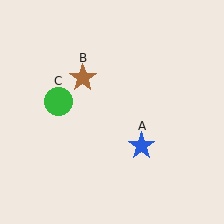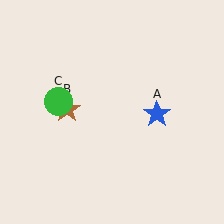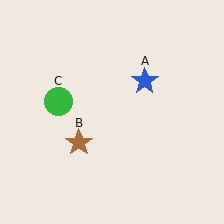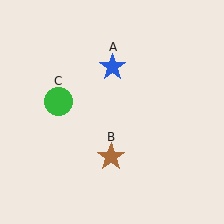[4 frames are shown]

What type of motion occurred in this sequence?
The blue star (object A), brown star (object B) rotated counterclockwise around the center of the scene.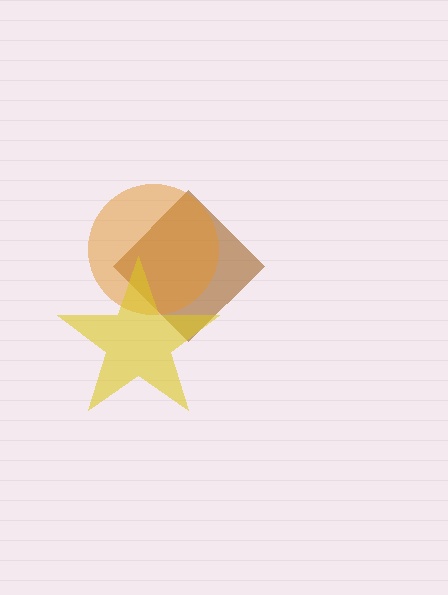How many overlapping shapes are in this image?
There are 3 overlapping shapes in the image.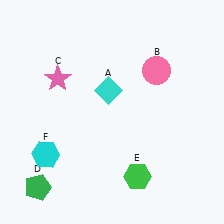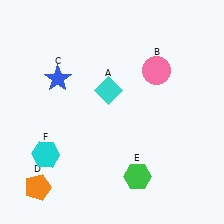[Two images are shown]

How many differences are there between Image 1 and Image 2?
There are 2 differences between the two images.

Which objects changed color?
C changed from pink to blue. D changed from green to orange.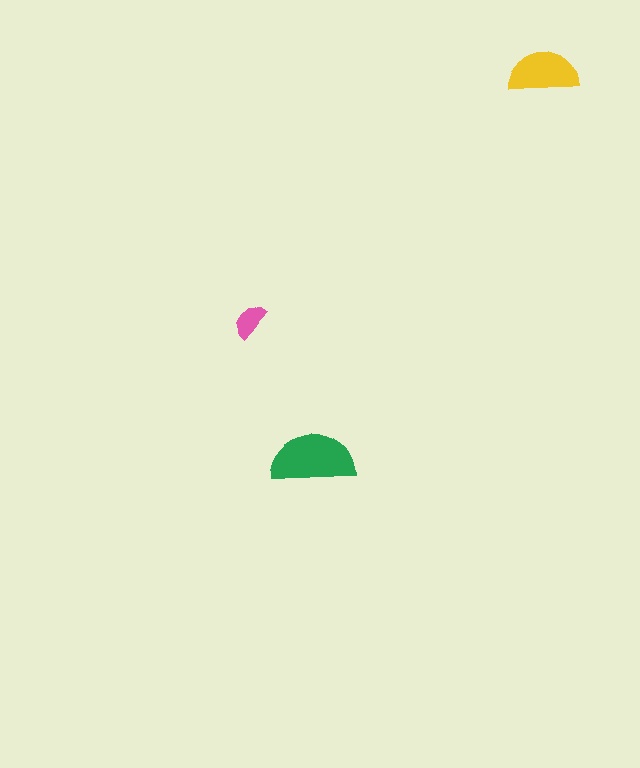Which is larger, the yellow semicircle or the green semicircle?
The green one.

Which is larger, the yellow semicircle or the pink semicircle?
The yellow one.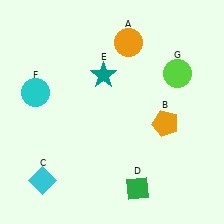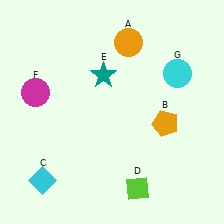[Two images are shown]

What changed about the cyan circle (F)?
In Image 1, F is cyan. In Image 2, it changed to magenta.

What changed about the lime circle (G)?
In Image 1, G is lime. In Image 2, it changed to cyan.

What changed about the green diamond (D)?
In Image 1, D is green. In Image 2, it changed to lime.